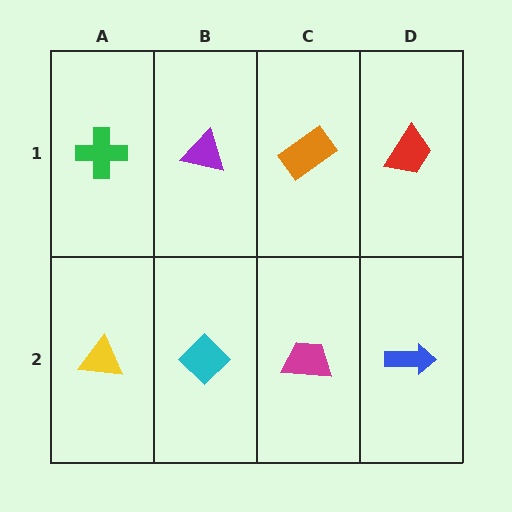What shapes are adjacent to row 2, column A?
A green cross (row 1, column A), a cyan diamond (row 2, column B).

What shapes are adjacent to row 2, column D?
A red trapezoid (row 1, column D), a magenta trapezoid (row 2, column C).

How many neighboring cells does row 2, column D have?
2.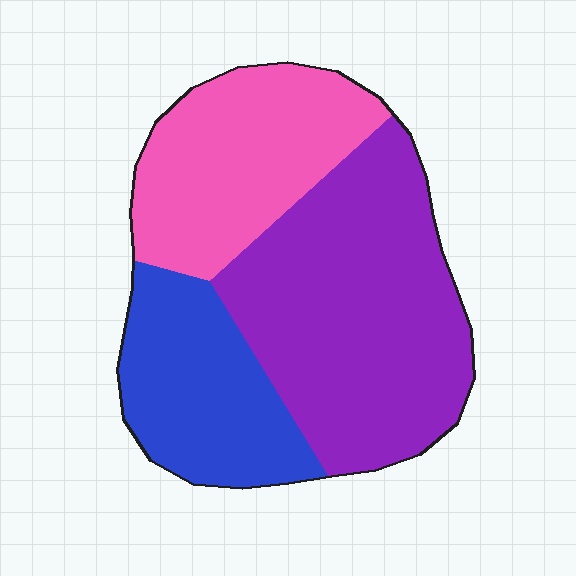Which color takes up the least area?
Blue, at roughly 25%.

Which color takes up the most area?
Purple, at roughly 45%.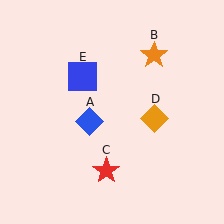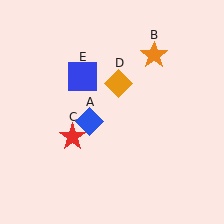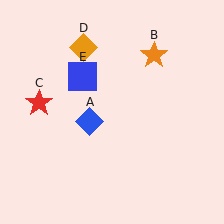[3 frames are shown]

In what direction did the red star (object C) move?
The red star (object C) moved up and to the left.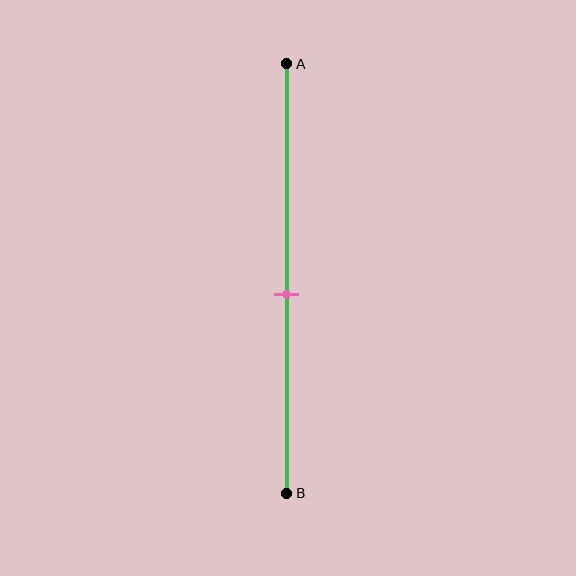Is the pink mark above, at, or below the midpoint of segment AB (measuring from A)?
The pink mark is below the midpoint of segment AB.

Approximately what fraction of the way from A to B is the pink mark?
The pink mark is approximately 55% of the way from A to B.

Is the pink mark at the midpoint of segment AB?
No, the mark is at about 55% from A, not at the 50% midpoint.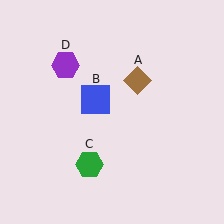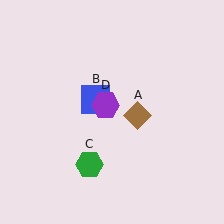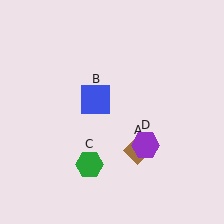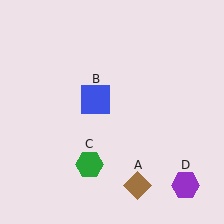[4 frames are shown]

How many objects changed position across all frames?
2 objects changed position: brown diamond (object A), purple hexagon (object D).